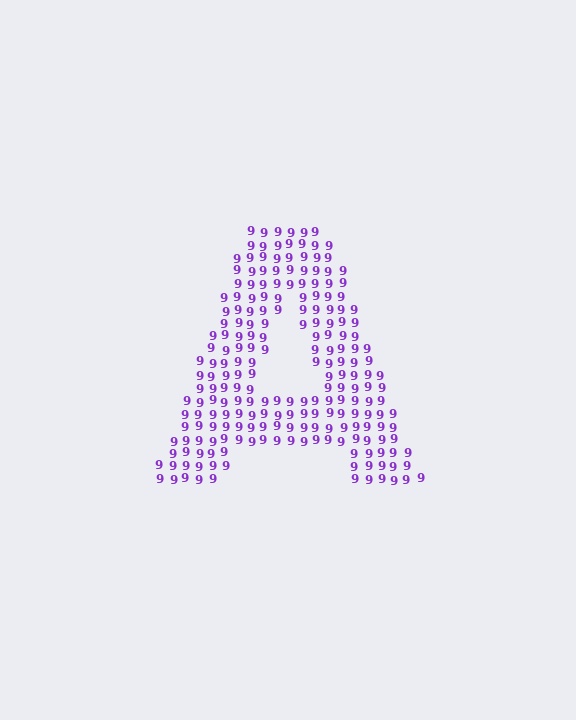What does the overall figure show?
The overall figure shows the letter A.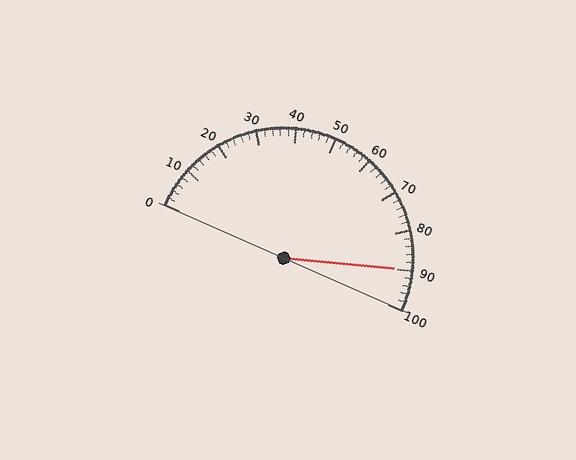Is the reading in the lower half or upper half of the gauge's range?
The reading is in the upper half of the range (0 to 100).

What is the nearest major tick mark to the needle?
The nearest major tick mark is 90.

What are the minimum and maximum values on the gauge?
The gauge ranges from 0 to 100.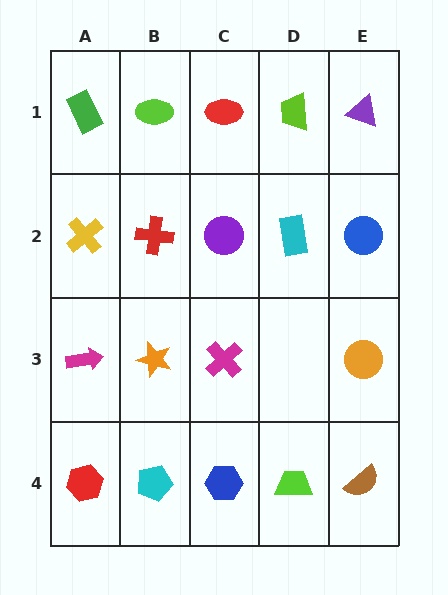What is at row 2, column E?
A blue circle.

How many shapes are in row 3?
4 shapes.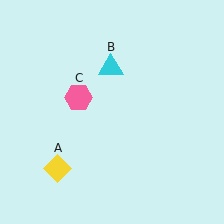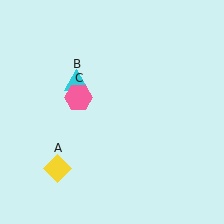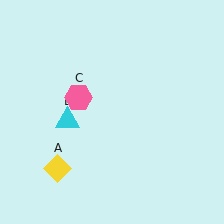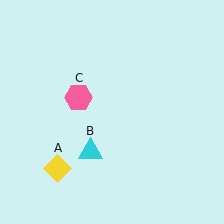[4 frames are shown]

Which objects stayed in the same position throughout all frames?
Yellow diamond (object A) and pink hexagon (object C) remained stationary.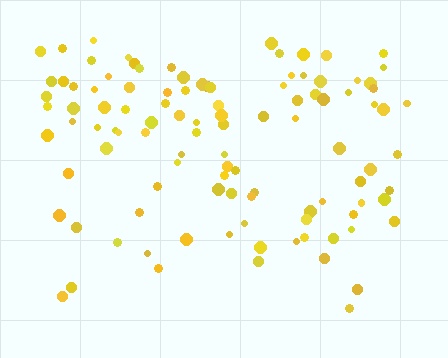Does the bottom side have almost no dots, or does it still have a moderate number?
Still a moderate number, just noticeably fewer than the top.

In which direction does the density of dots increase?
From bottom to top, with the top side densest.